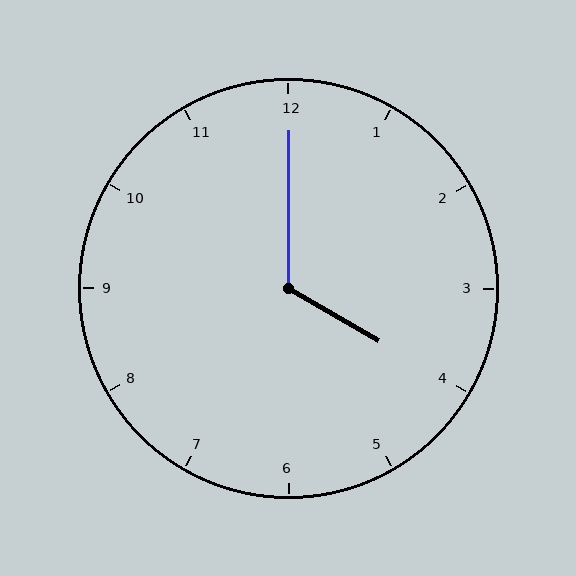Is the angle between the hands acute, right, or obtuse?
It is obtuse.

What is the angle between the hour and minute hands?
Approximately 120 degrees.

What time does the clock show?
4:00.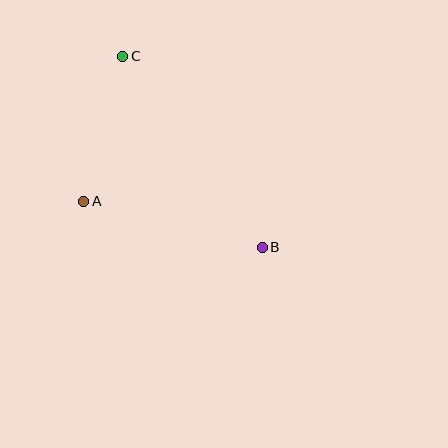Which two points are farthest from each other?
Points B and C are farthest from each other.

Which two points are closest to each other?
Points A and C are closest to each other.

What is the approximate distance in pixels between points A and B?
The distance between A and B is approximately 184 pixels.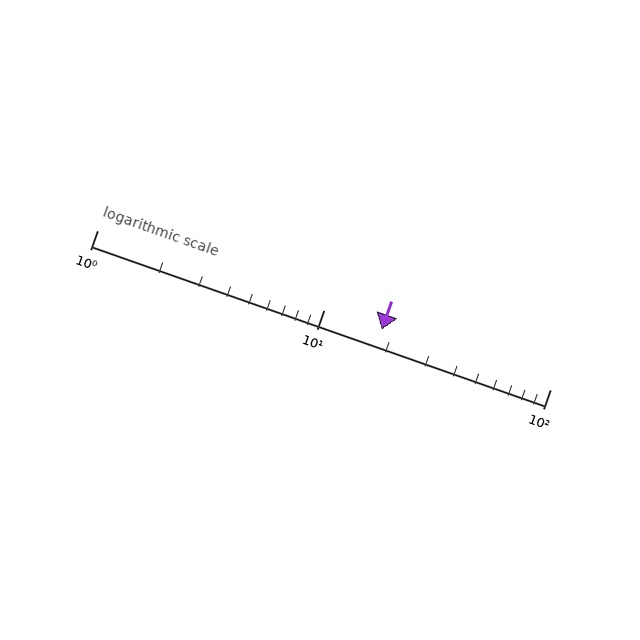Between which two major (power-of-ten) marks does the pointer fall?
The pointer is between 10 and 100.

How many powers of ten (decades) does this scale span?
The scale spans 2 decades, from 1 to 100.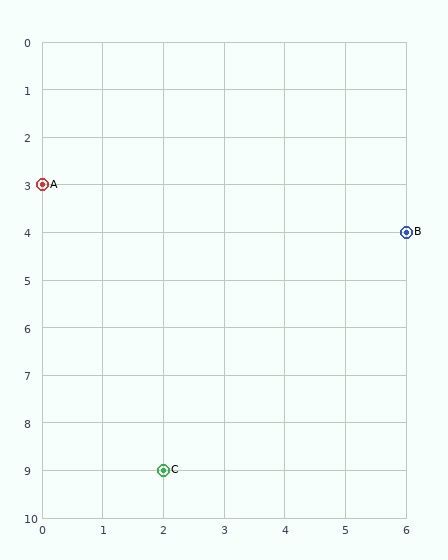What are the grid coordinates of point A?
Point A is at grid coordinates (0, 3).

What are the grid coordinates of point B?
Point B is at grid coordinates (6, 4).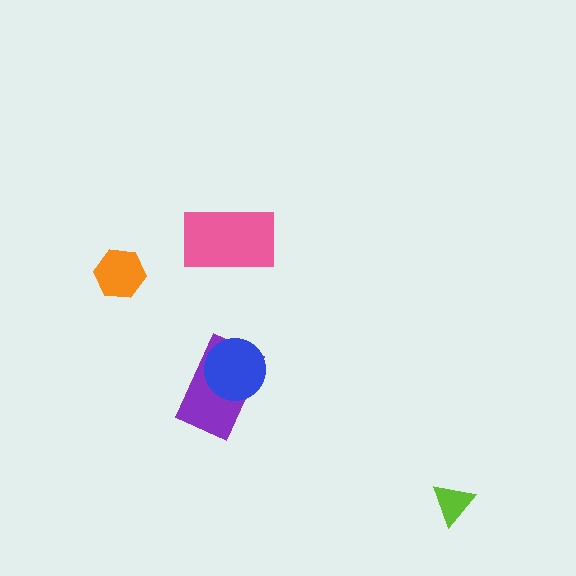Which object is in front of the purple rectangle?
The blue circle is in front of the purple rectangle.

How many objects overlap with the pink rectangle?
0 objects overlap with the pink rectangle.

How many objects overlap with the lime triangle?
0 objects overlap with the lime triangle.